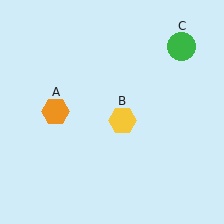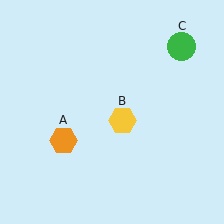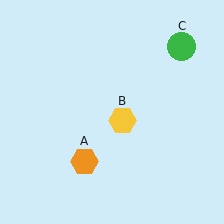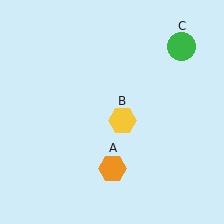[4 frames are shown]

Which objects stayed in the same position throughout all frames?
Yellow hexagon (object B) and green circle (object C) remained stationary.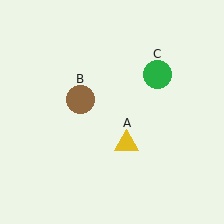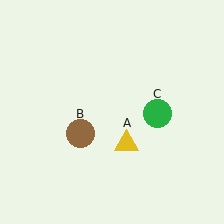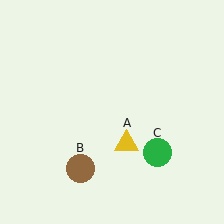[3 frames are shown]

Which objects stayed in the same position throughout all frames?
Yellow triangle (object A) remained stationary.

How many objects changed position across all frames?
2 objects changed position: brown circle (object B), green circle (object C).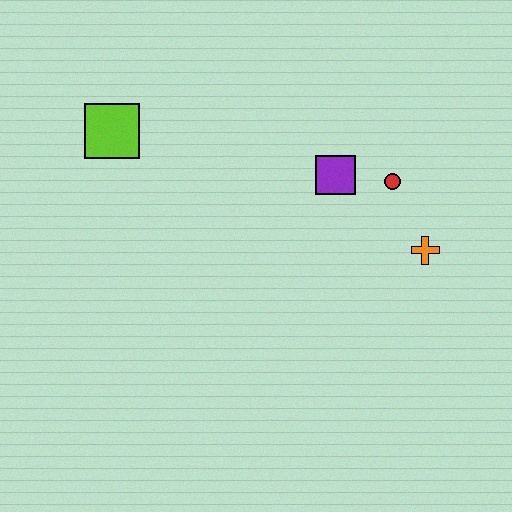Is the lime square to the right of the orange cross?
No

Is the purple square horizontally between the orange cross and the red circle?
No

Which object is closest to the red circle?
The purple square is closest to the red circle.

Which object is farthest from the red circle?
The lime square is farthest from the red circle.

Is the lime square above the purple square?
Yes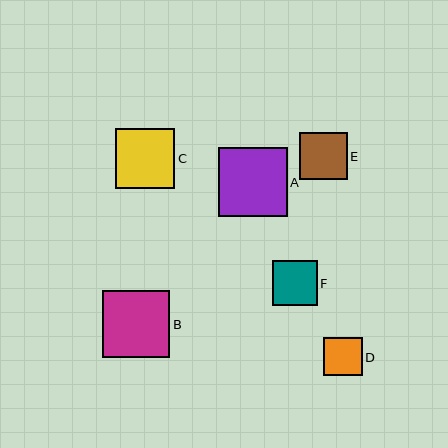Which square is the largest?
Square A is the largest with a size of approximately 69 pixels.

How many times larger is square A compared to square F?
Square A is approximately 1.5 times the size of square F.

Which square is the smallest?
Square D is the smallest with a size of approximately 38 pixels.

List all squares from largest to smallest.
From largest to smallest: A, B, C, E, F, D.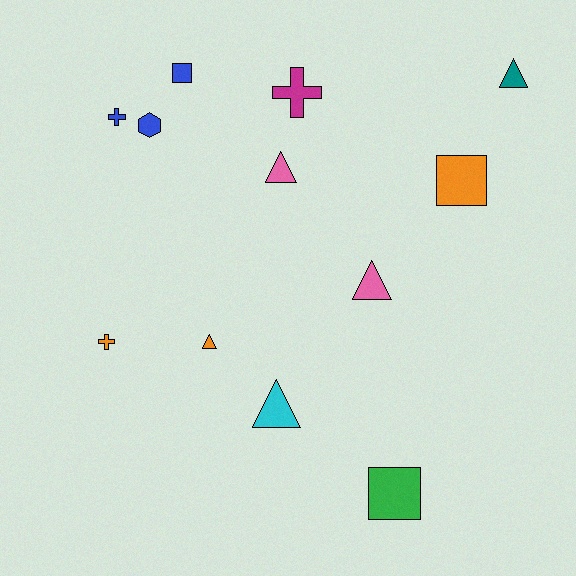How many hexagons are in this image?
There is 1 hexagon.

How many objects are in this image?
There are 12 objects.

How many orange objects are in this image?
There are 3 orange objects.